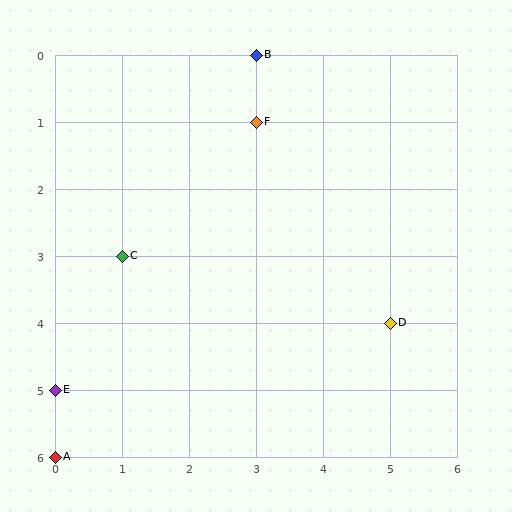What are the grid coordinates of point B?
Point B is at grid coordinates (3, 0).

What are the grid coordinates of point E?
Point E is at grid coordinates (0, 5).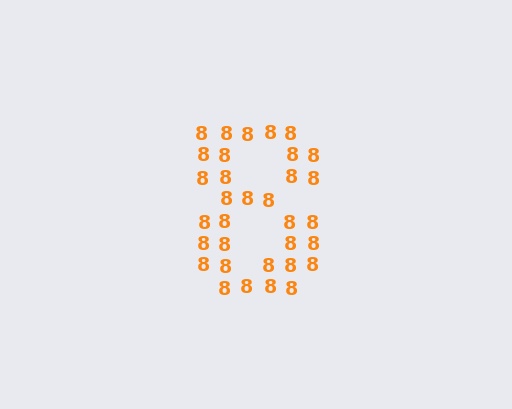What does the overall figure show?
The overall figure shows the digit 8.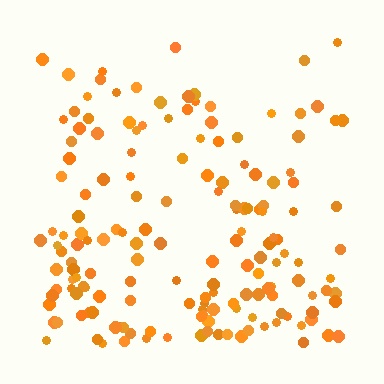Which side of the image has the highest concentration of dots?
The bottom.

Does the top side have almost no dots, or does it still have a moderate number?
Still a moderate number, just noticeably fewer than the bottom.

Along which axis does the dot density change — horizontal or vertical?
Vertical.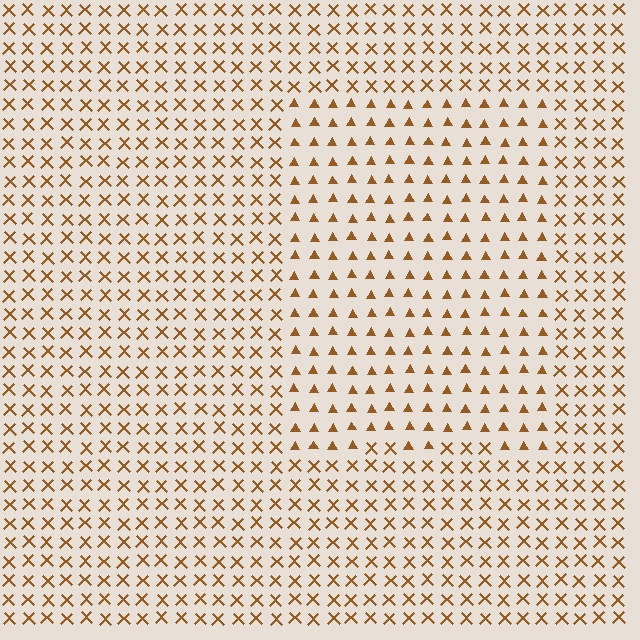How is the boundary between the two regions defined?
The boundary is defined by a change in element shape: triangles inside vs. X marks outside. All elements share the same color and spacing.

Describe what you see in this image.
The image is filled with small brown elements arranged in a uniform grid. A rectangle-shaped region contains triangles, while the surrounding area contains X marks. The boundary is defined purely by the change in element shape.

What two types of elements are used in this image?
The image uses triangles inside the rectangle region and X marks outside it.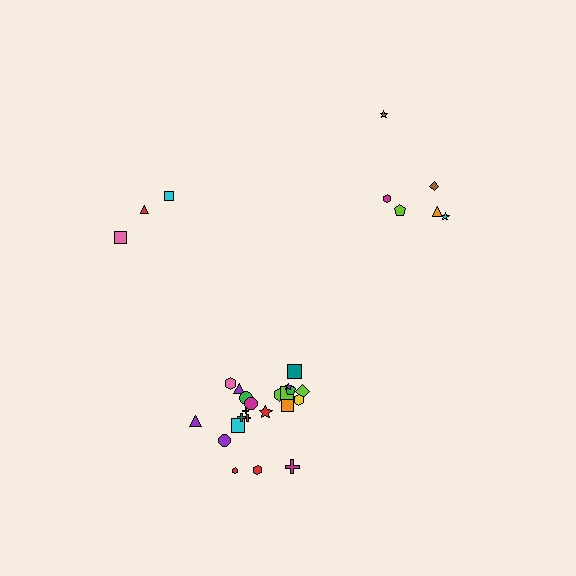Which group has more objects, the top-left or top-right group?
The top-right group.